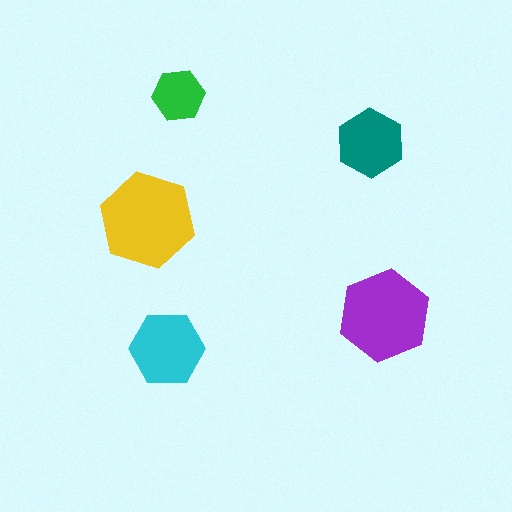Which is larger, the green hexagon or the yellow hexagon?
The yellow one.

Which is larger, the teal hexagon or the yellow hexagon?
The yellow one.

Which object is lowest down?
The cyan hexagon is bottommost.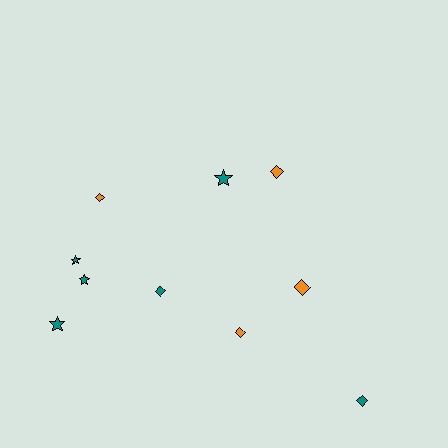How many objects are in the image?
There are 10 objects.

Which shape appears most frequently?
Diamond, with 6 objects.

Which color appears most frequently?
Teal, with 6 objects.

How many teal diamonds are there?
There are 2 teal diamonds.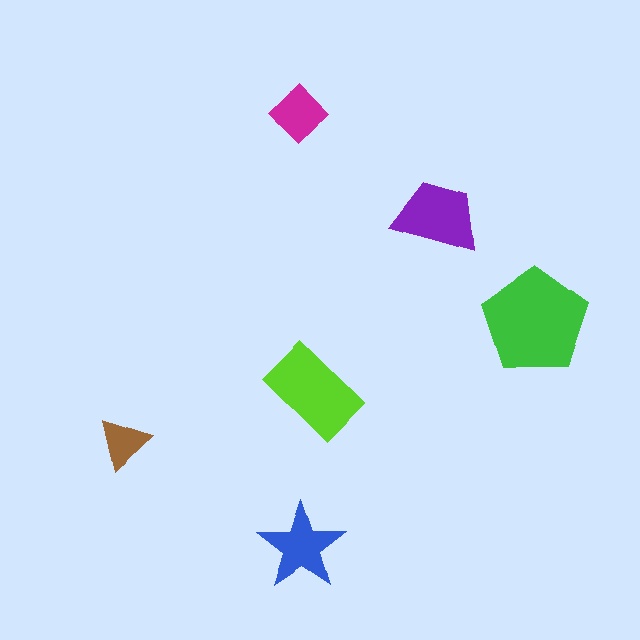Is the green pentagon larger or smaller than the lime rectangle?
Larger.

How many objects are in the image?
There are 6 objects in the image.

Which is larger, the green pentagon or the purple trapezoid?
The green pentagon.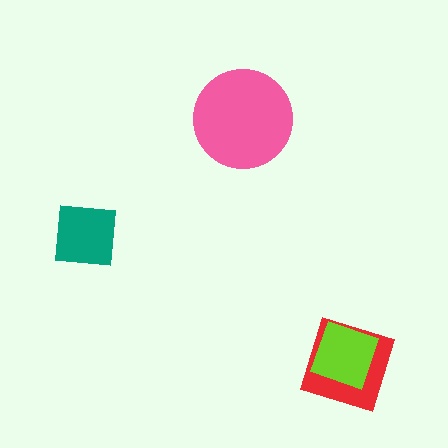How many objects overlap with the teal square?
0 objects overlap with the teal square.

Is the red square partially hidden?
Yes, it is partially covered by another shape.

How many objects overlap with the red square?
1 object overlaps with the red square.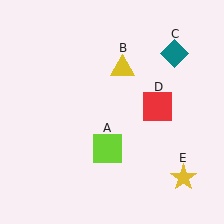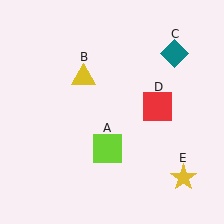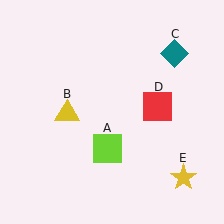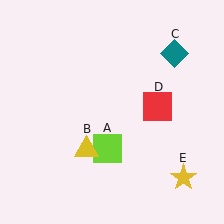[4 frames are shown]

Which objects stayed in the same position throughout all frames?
Lime square (object A) and teal diamond (object C) and red square (object D) and yellow star (object E) remained stationary.